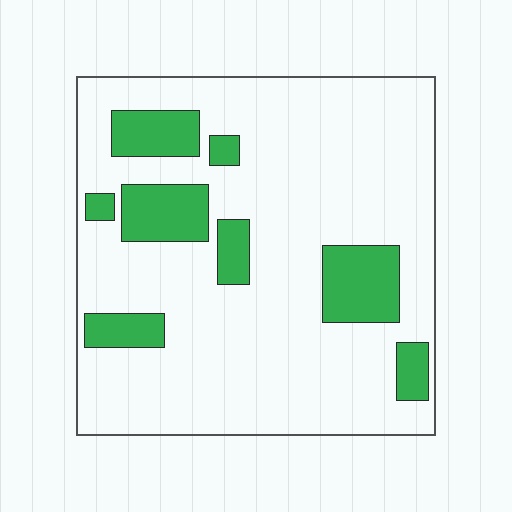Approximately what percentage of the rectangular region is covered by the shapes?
Approximately 20%.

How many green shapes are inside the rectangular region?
8.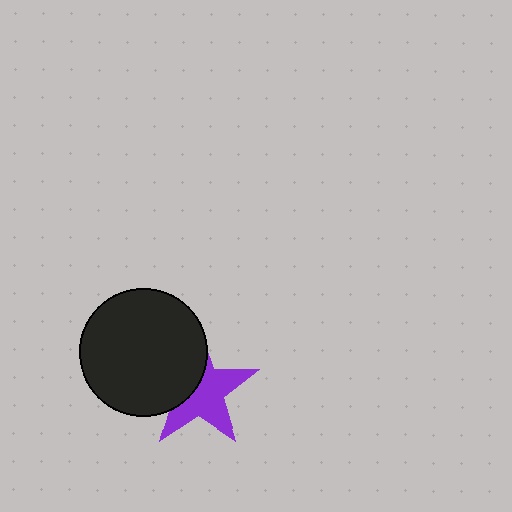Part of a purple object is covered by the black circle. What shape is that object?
It is a star.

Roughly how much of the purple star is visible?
About half of it is visible (roughly 60%).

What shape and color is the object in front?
The object in front is a black circle.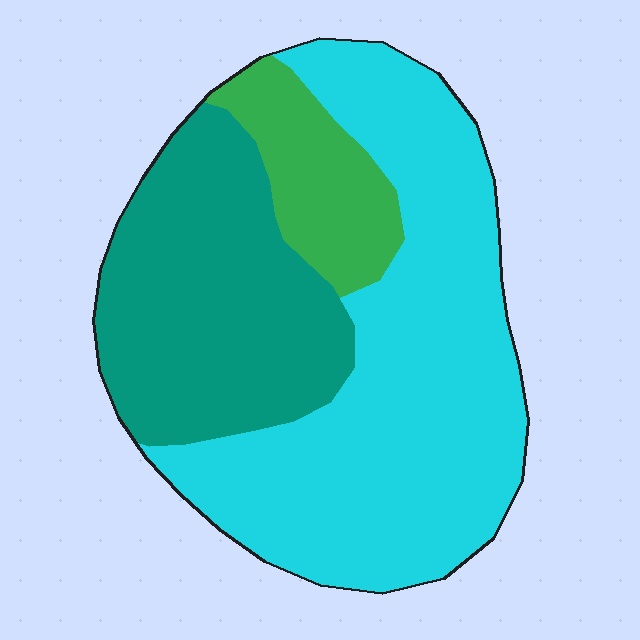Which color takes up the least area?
Green, at roughly 15%.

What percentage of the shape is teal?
Teal covers 33% of the shape.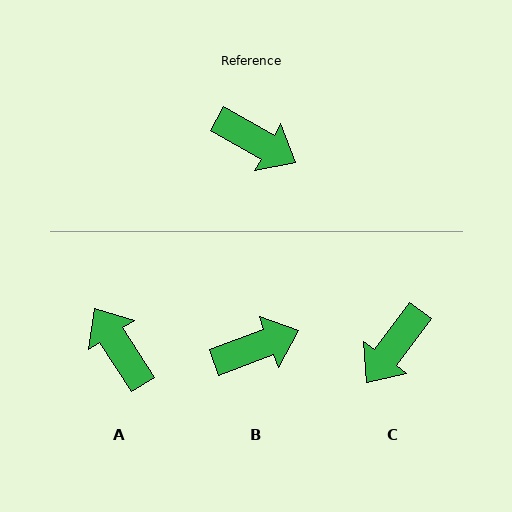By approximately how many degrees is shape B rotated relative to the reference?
Approximately 50 degrees counter-clockwise.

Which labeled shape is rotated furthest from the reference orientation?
A, about 152 degrees away.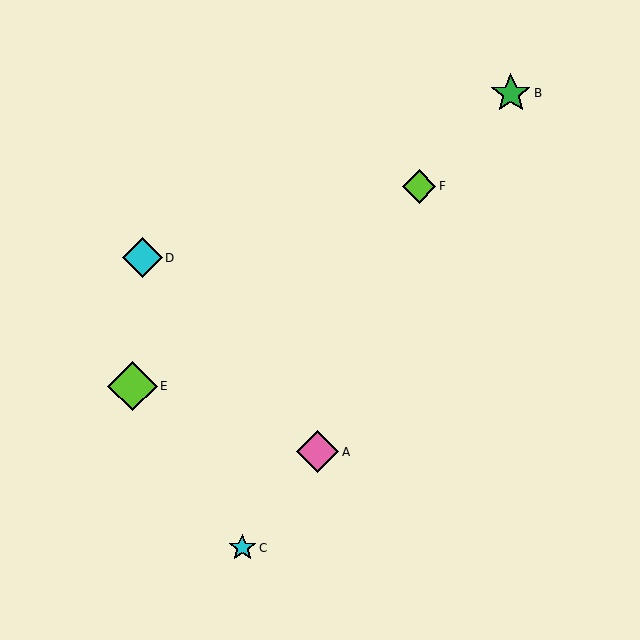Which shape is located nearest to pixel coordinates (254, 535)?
The cyan star (labeled C) at (242, 548) is nearest to that location.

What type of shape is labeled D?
Shape D is a cyan diamond.